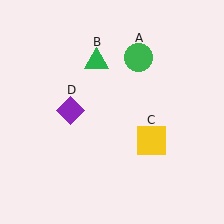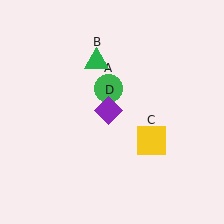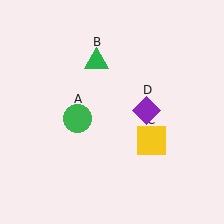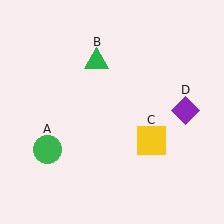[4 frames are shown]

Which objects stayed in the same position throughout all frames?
Green triangle (object B) and yellow square (object C) remained stationary.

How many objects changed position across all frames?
2 objects changed position: green circle (object A), purple diamond (object D).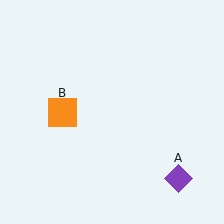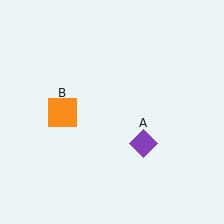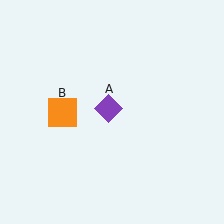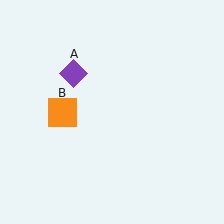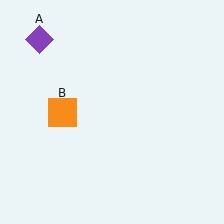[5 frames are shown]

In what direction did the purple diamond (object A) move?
The purple diamond (object A) moved up and to the left.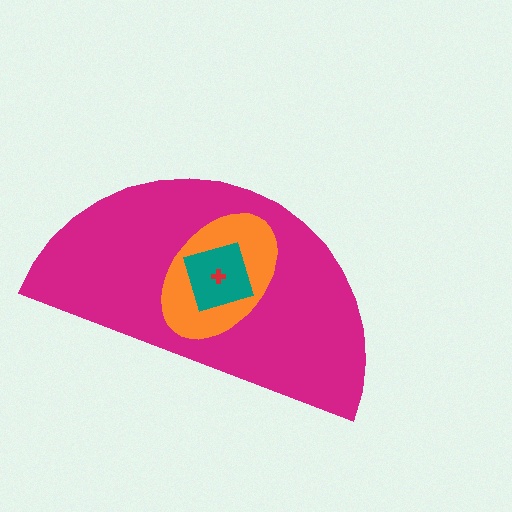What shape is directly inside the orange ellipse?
The teal square.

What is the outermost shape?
The magenta semicircle.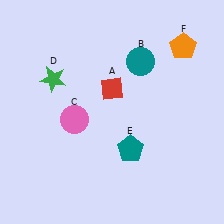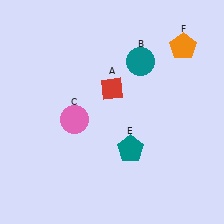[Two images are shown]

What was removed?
The green star (D) was removed in Image 2.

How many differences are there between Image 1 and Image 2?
There is 1 difference between the two images.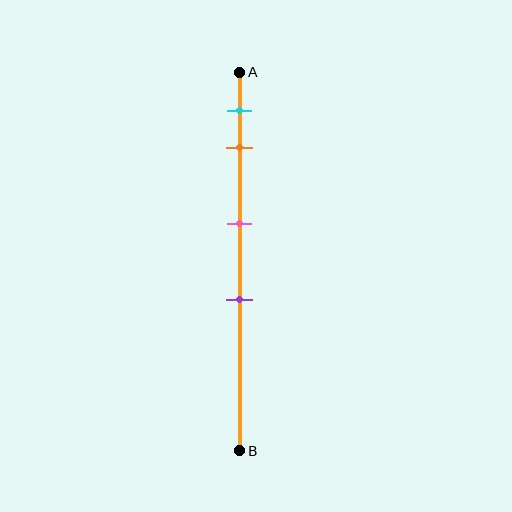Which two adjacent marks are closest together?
The cyan and orange marks are the closest adjacent pair.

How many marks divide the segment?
There are 4 marks dividing the segment.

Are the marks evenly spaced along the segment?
No, the marks are not evenly spaced.